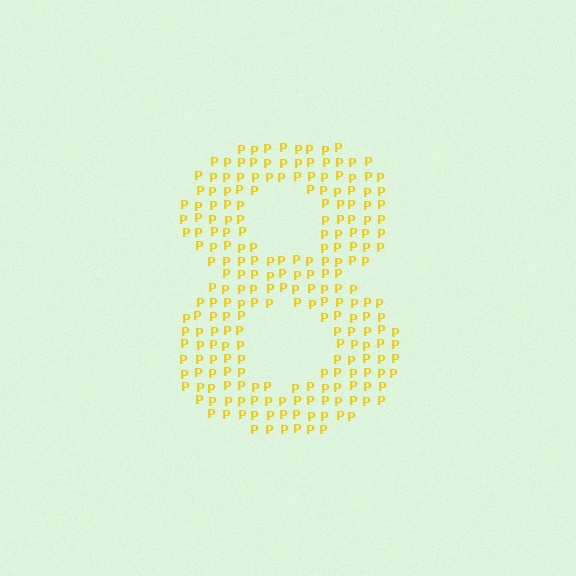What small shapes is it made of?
It is made of small letter P's.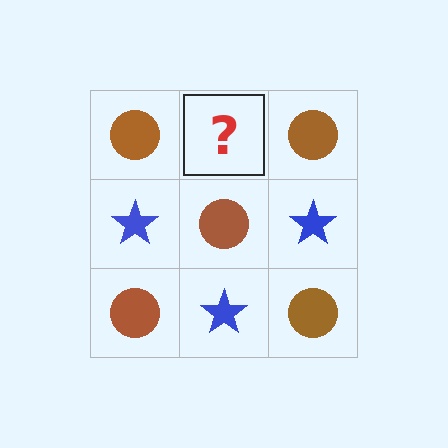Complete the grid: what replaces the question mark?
The question mark should be replaced with a blue star.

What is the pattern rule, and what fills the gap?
The rule is that it alternates brown circle and blue star in a checkerboard pattern. The gap should be filled with a blue star.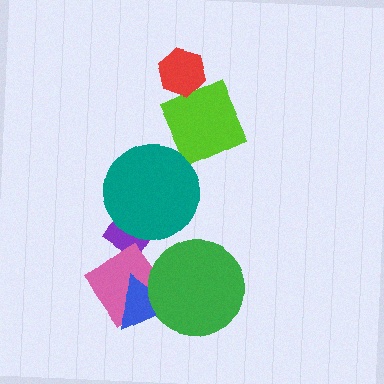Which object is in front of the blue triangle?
The green circle is in front of the blue triangle.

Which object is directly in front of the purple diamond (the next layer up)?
The teal circle is directly in front of the purple diamond.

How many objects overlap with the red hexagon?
0 objects overlap with the red hexagon.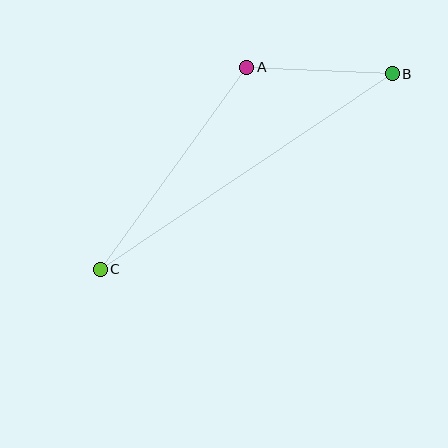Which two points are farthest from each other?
Points B and C are farthest from each other.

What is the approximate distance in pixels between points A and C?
The distance between A and C is approximately 250 pixels.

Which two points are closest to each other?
Points A and B are closest to each other.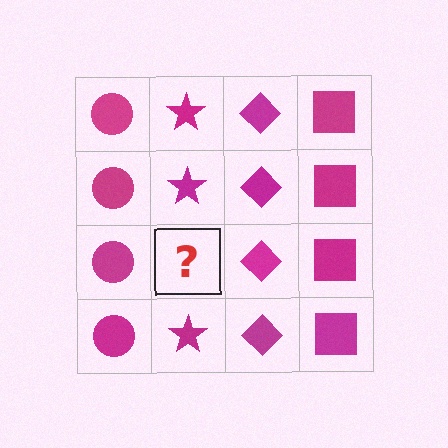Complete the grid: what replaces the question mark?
The question mark should be replaced with a magenta star.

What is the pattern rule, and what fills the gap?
The rule is that each column has a consistent shape. The gap should be filled with a magenta star.